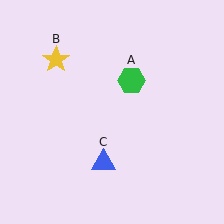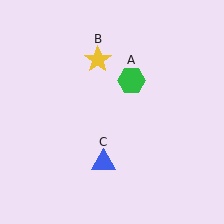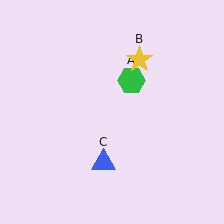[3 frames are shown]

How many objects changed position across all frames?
1 object changed position: yellow star (object B).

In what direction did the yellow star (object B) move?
The yellow star (object B) moved right.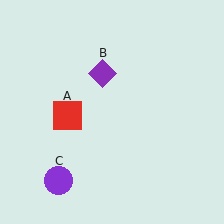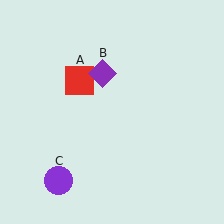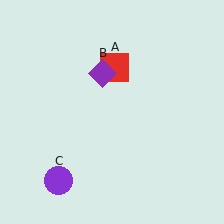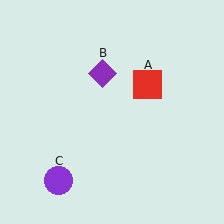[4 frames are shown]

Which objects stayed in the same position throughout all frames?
Purple diamond (object B) and purple circle (object C) remained stationary.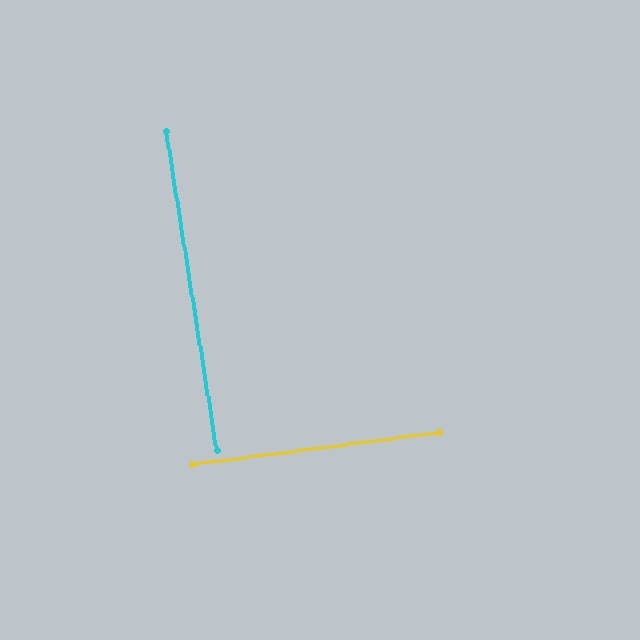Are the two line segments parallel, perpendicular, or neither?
Perpendicular — they meet at approximately 88°.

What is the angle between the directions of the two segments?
Approximately 88 degrees.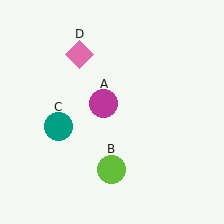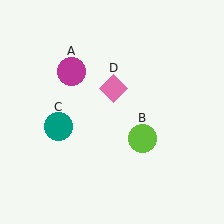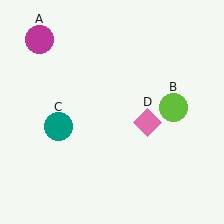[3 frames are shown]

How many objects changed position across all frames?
3 objects changed position: magenta circle (object A), lime circle (object B), pink diamond (object D).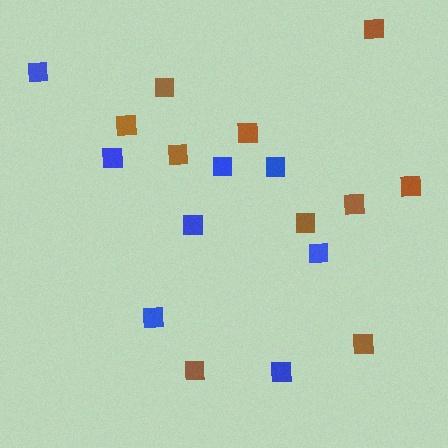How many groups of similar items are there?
There are 2 groups: one group of brown squares (10) and one group of blue squares (8).